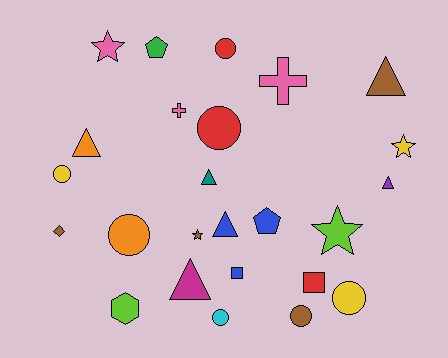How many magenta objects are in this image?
There is 1 magenta object.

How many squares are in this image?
There are 2 squares.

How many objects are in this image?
There are 25 objects.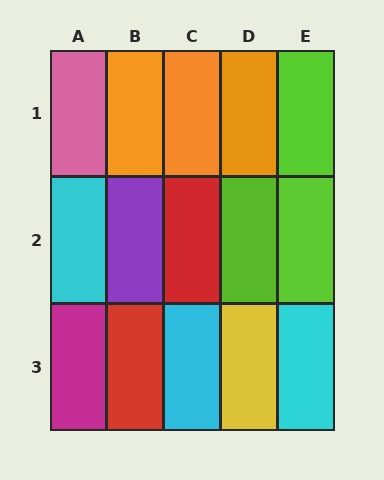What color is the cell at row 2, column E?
Lime.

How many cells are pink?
1 cell is pink.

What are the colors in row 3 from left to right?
Magenta, red, cyan, yellow, cyan.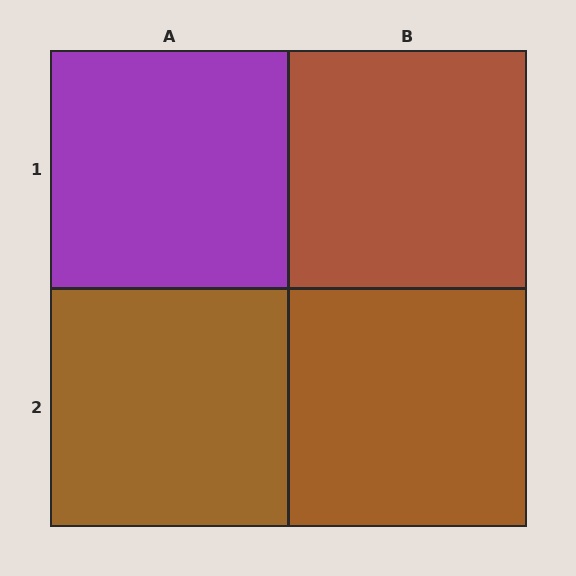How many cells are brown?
3 cells are brown.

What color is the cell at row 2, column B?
Brown.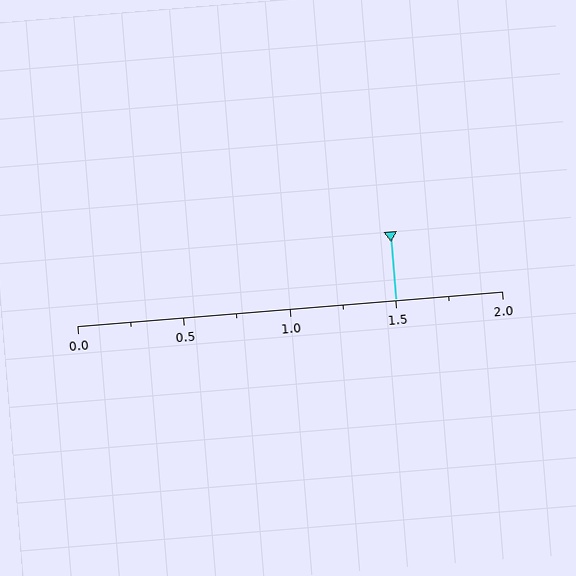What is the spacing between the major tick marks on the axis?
The major ticks are spaced 0.5 apart.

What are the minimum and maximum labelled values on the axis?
The axis runs from 0.0 to 2.0.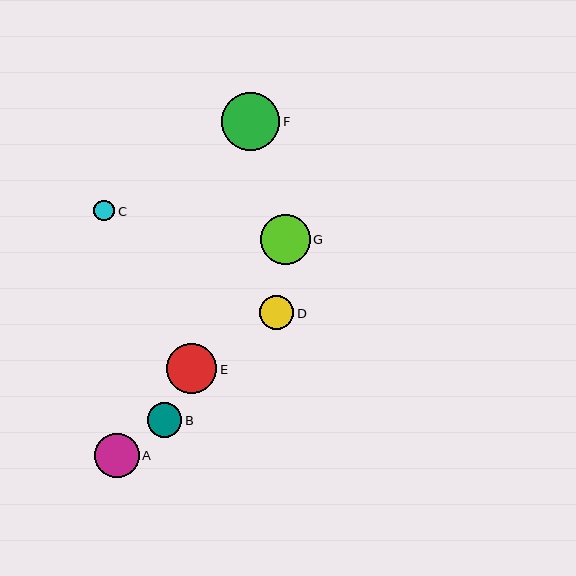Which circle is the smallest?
Circle C is the smallest with a size of approximately 21 pixels.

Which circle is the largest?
Circle F is the largest with a size of approximately 58 pixels.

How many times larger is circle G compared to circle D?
Circle G is approximately 1.5 times the size of circle D.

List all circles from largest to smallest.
From largest to smallest: F, G, E, A, B, D, C.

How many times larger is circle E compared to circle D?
Circle E is approximately 1.5 times the size of circle D.